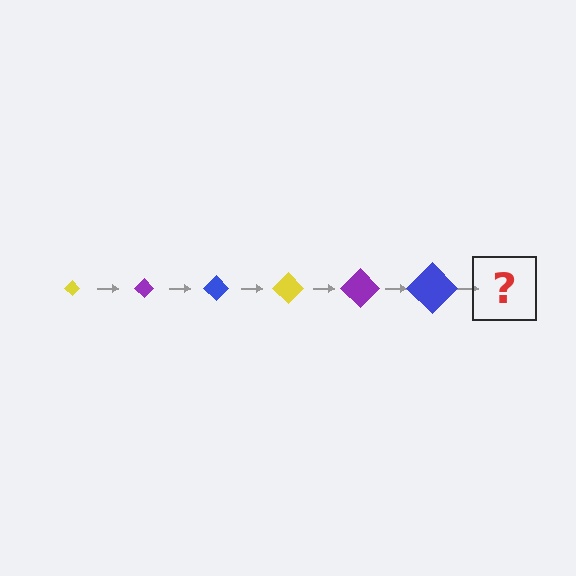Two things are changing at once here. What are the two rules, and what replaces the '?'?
The two rules are that the diamond grows larger each step and the color cycles through yellow, purple, and blue. The '?' should be a yellow diamond, larger than the previous one.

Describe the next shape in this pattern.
It should be a yellow diamond, larger than the previous one.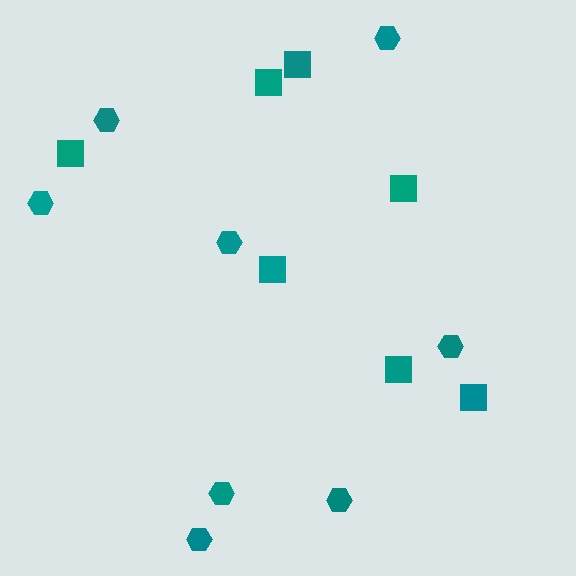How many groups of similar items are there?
There are 2 groups: one group of squares (7) and one group of hexagons (8).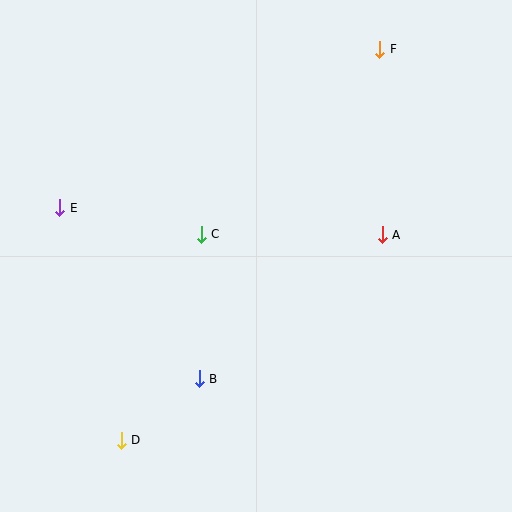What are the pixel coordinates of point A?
Point A is at (382, 235).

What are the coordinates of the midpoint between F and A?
The midpoint between F and A is at (381, 142).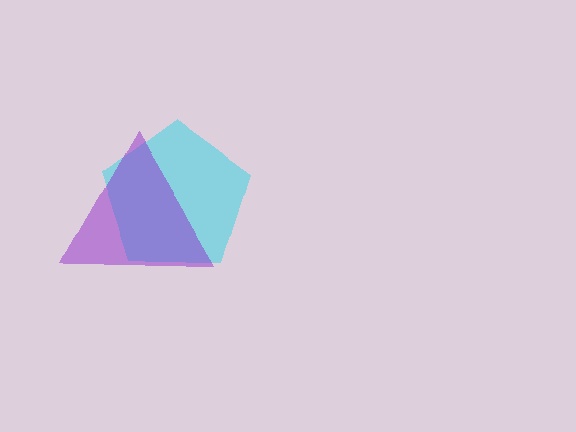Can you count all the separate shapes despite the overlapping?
Yes, there are 2 separate shapes.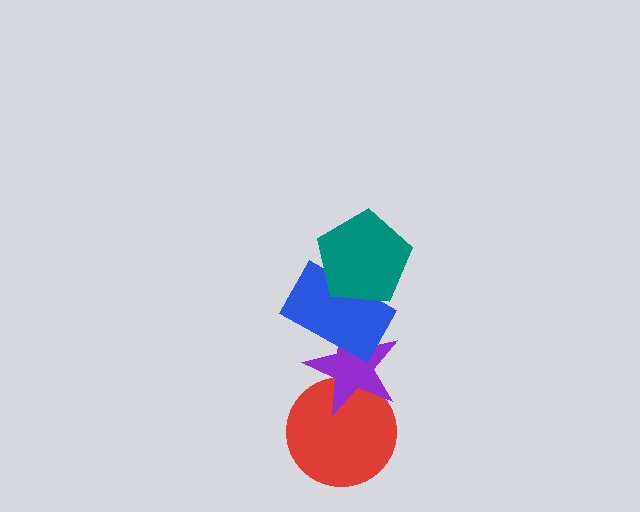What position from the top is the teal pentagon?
The teal pentagon is 1st from the top.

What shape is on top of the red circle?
The purple star is on top of the red circle.